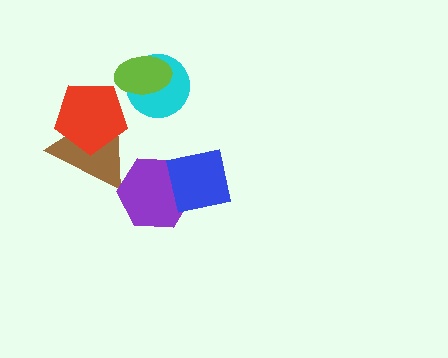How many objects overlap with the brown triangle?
2 objects overlap with the brown triangle.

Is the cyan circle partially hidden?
Yes, it is partially covered by another shape.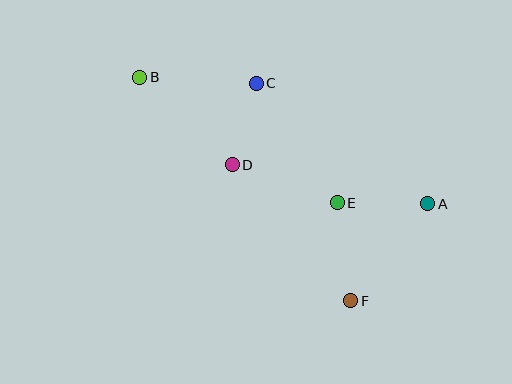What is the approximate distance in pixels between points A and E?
The distance between A and E is approximately 90 pixels.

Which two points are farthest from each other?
Points A and B are farthest from each other.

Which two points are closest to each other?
Points C and D are closest to each other.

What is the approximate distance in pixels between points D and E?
The distance between D and E is approximately 112 pixels.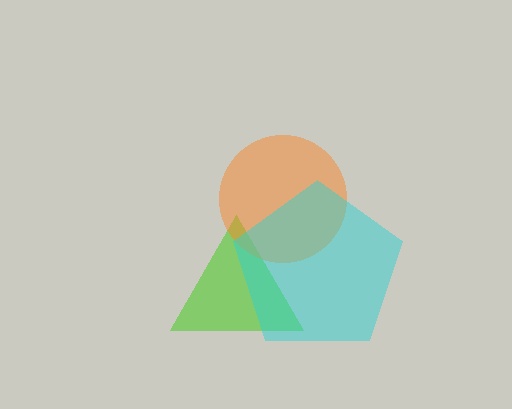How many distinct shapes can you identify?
There are 3 distinct shapes: a lime triangle, an orange circle, a cyan pentagon.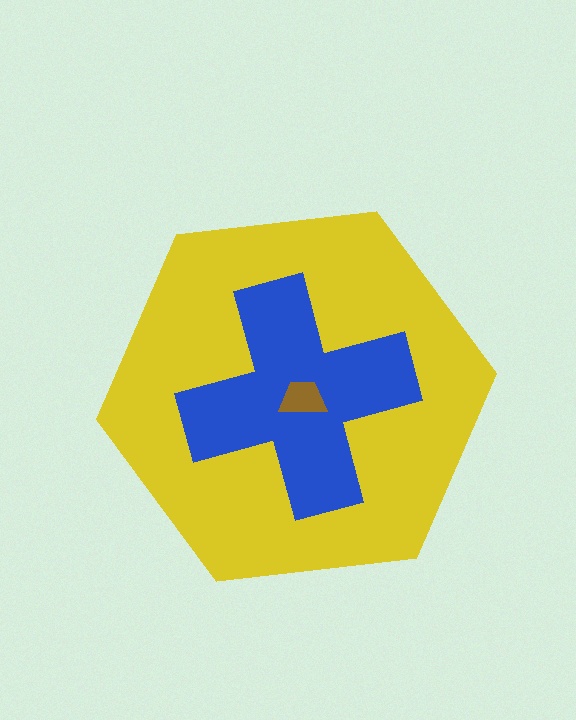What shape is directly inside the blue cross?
The brown trapezoid.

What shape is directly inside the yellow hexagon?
The blue cross.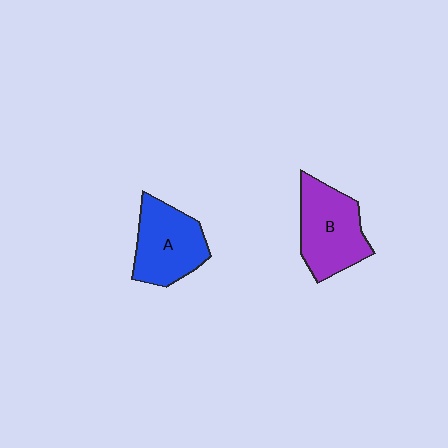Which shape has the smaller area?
Shape A (blue).